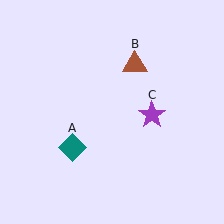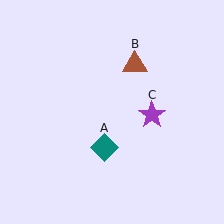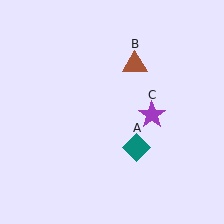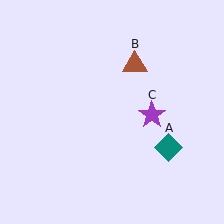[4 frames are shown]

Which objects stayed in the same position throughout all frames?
Brown triangle (object B) and purple star (object C) remained stationary.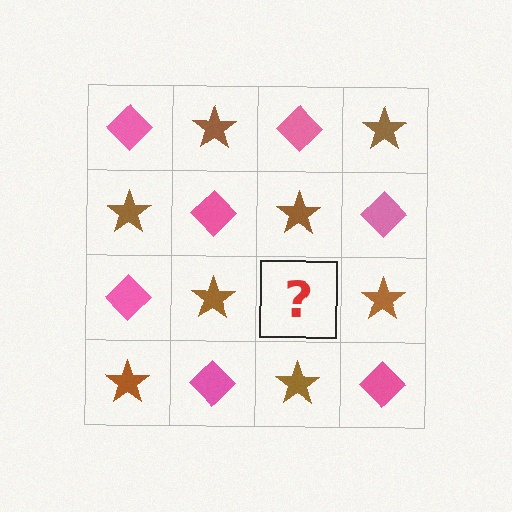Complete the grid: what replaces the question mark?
The question mark should be replaced with a pink diamond.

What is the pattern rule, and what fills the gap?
The rule is that it alternates pink diamond and brown star in a checkerboard pattern. The gap should be filled with a pink diamond.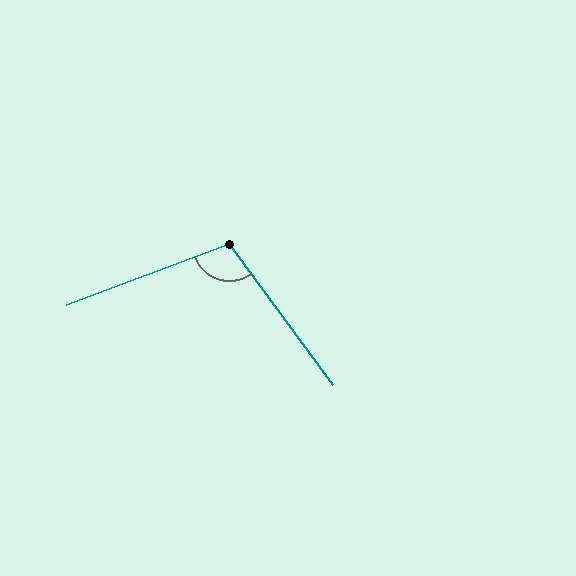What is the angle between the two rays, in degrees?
Approximately 106 degrees.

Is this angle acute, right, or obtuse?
It is obtuse.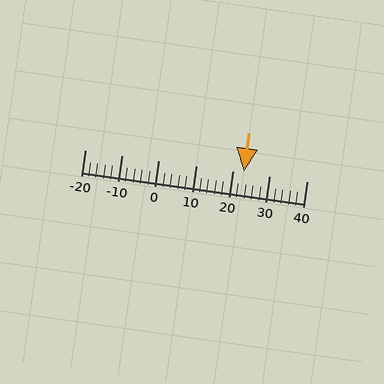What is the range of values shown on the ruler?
The ruler shows values from -20 to 40.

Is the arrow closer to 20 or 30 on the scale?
The arrow is closer to 20.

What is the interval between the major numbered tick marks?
The major tick marks are spaced 10 units apart.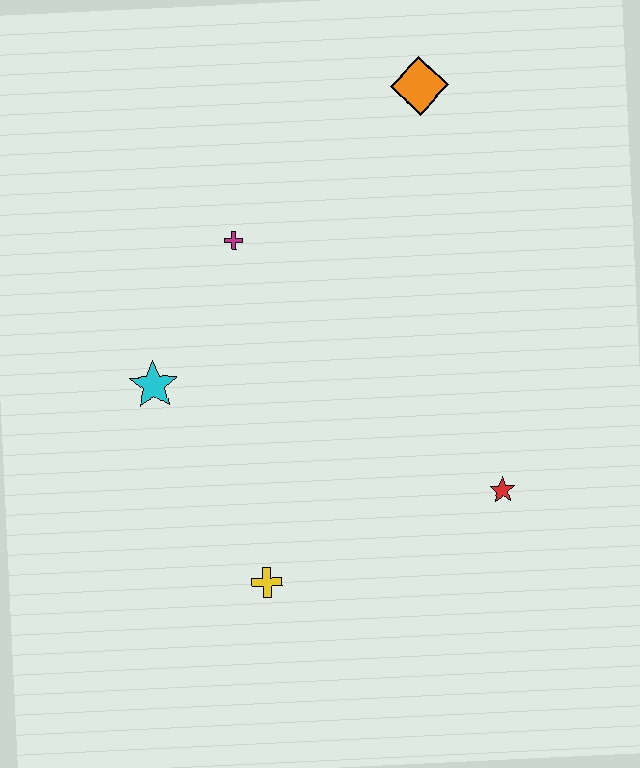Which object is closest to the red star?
The yellow cross is closest to the red star.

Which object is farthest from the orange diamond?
The yellow cross is farthest from the orange diamond.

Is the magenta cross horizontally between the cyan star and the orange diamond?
Yes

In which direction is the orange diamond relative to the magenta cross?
The orange diamond is to the right of the magenta cross.